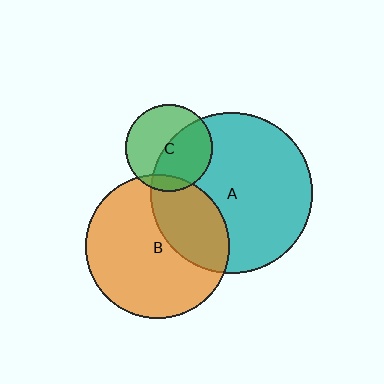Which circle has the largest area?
Circle A (teal).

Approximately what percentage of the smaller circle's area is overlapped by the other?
Approximately 30%.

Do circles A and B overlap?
Yes.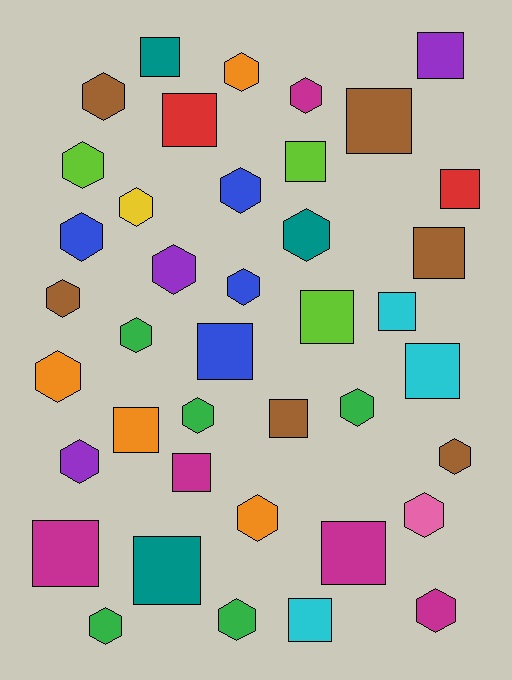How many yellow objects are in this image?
There is 1 yellow object.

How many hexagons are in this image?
There are 22 hexagons.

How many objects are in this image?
There are 40 objects.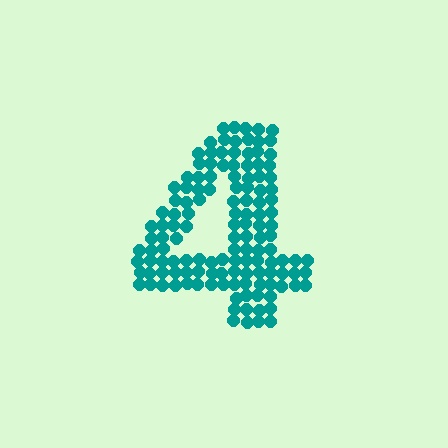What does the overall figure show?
The overall figure shows the digit 4.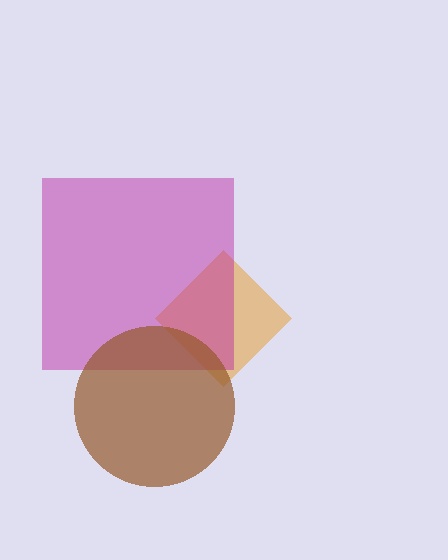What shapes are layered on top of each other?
The layered shapes are: an orange diamond, a magenta square, a brown circle.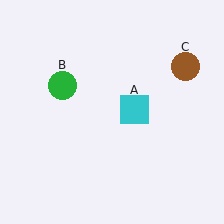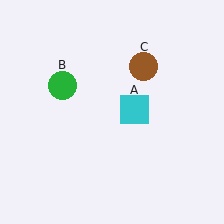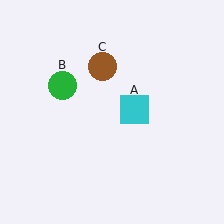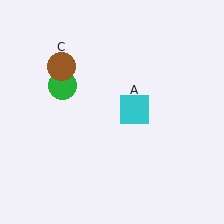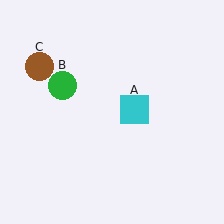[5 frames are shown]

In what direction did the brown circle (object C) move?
The brown circle (object C) moved left.